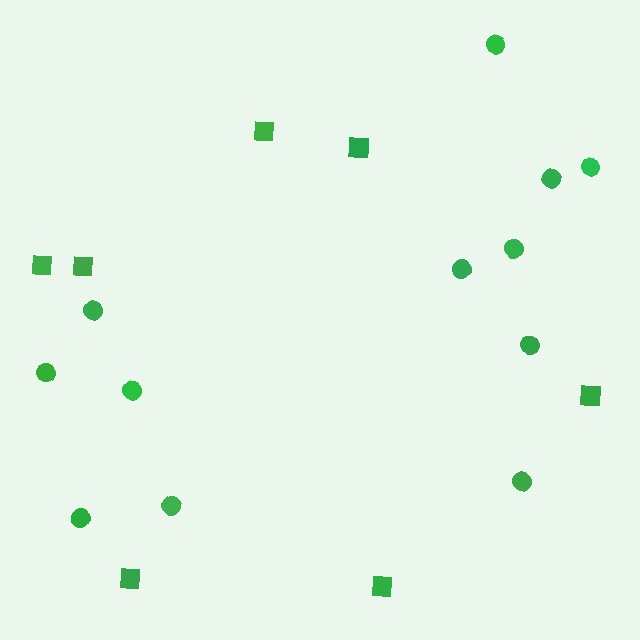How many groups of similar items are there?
There are 2 groups: one group of squares (7) and one group of circles (12).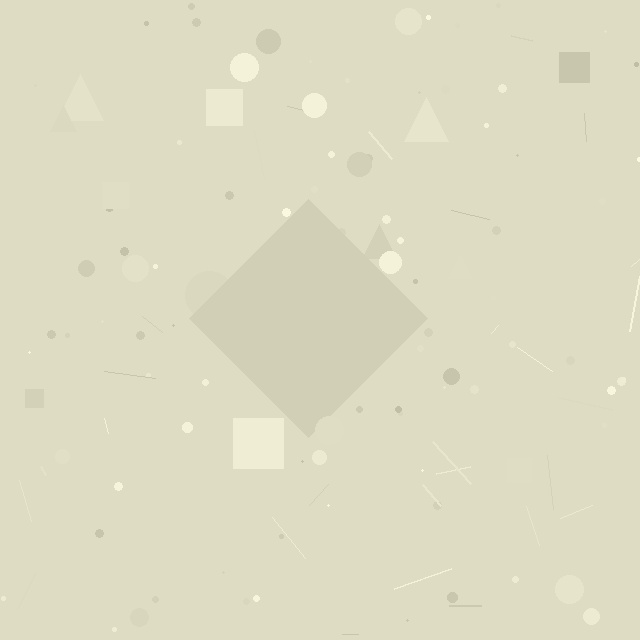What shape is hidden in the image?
A diamond is hidden in the image.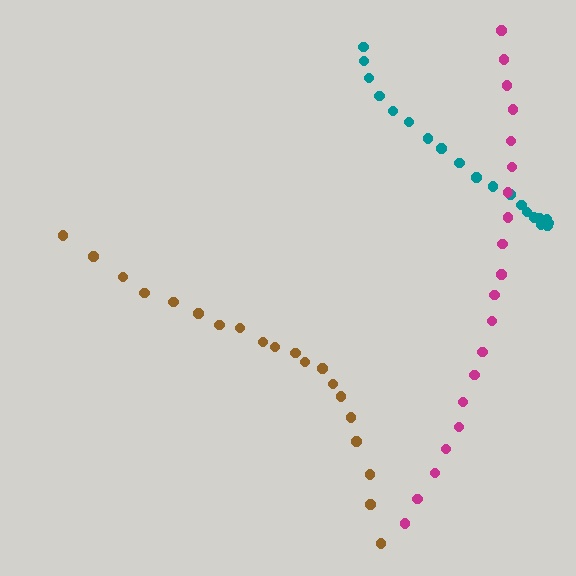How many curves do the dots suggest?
There are 3 distinct paths.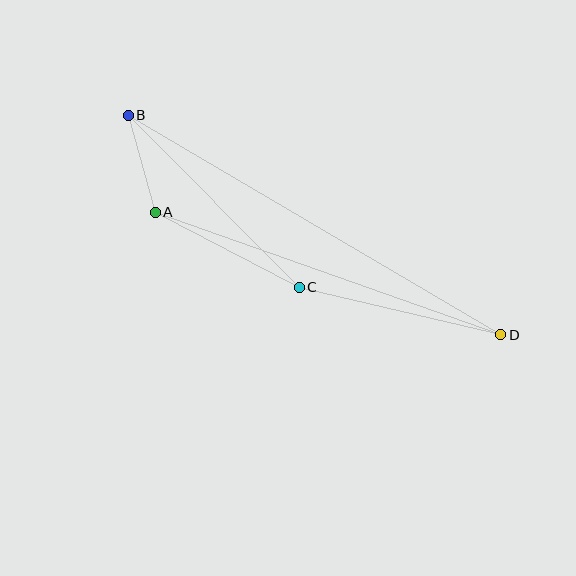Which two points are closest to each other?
Points A and B are closest to each other.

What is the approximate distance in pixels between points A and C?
The distance between A and C is approximately 163 pixels.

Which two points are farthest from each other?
Points B and D are farthest from each other.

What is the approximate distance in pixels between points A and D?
The distance between A and D is approximately 367 pixels.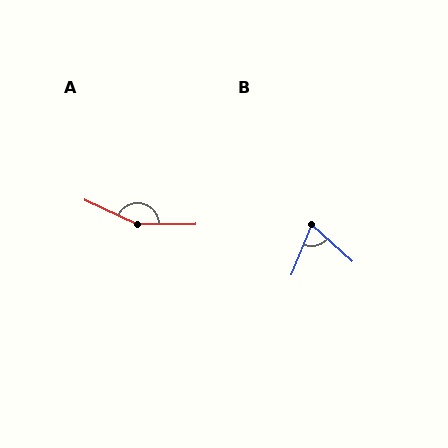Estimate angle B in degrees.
Approximately 70 degrees.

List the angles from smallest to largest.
B (70°), A (154°).